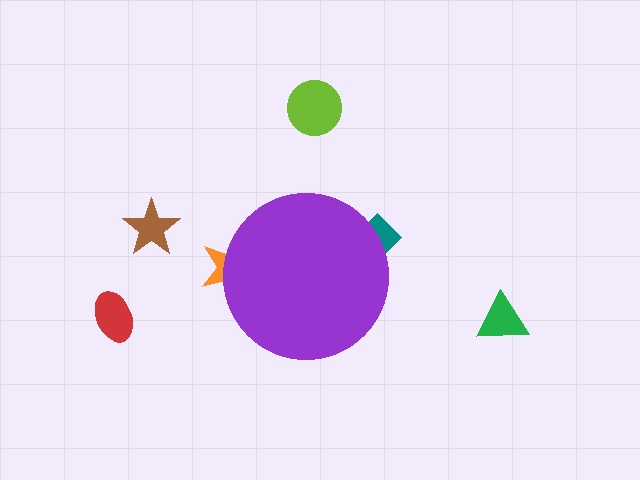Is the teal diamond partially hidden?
Yes, the teal diamond is partially hidden behind the purple circle.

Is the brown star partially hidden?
No, the brown star is fully visible.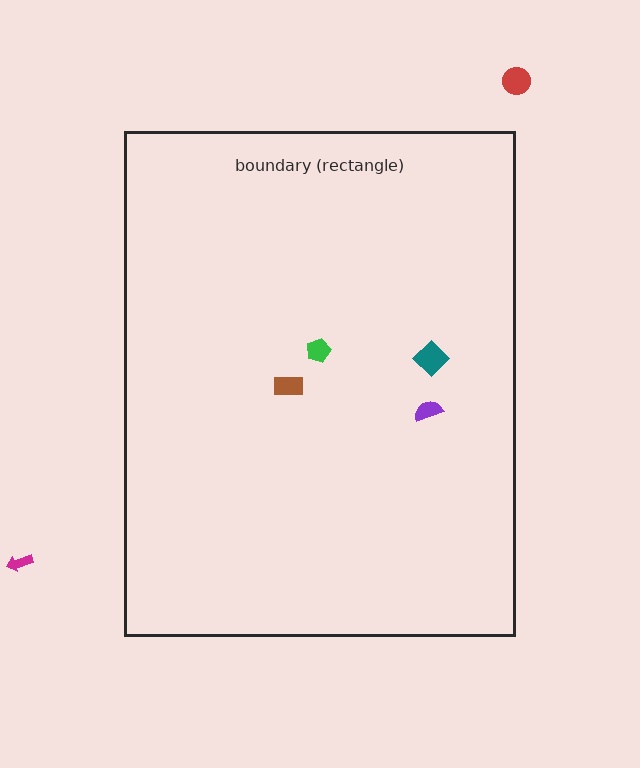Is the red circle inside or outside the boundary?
Outside.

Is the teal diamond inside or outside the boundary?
Inside.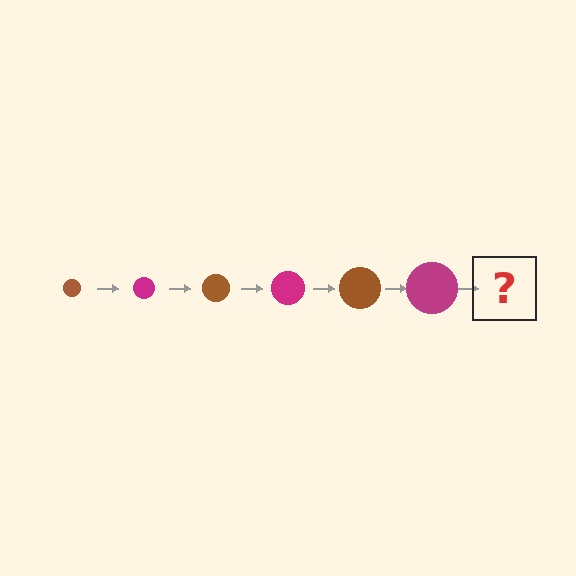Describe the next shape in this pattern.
It should be a brown circle, larger than the previous one.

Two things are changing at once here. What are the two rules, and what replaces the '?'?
The two rules are that the circle grows larger each step and the color cycles through brown and magenta. The '?' should be a brown circle, larger than the previous one.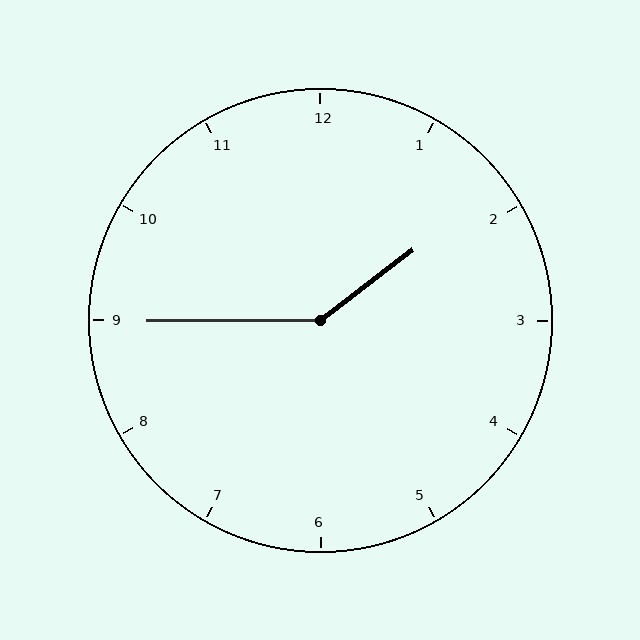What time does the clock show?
1:45.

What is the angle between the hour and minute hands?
Approximately 142 degrees.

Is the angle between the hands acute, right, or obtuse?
It is obtuse.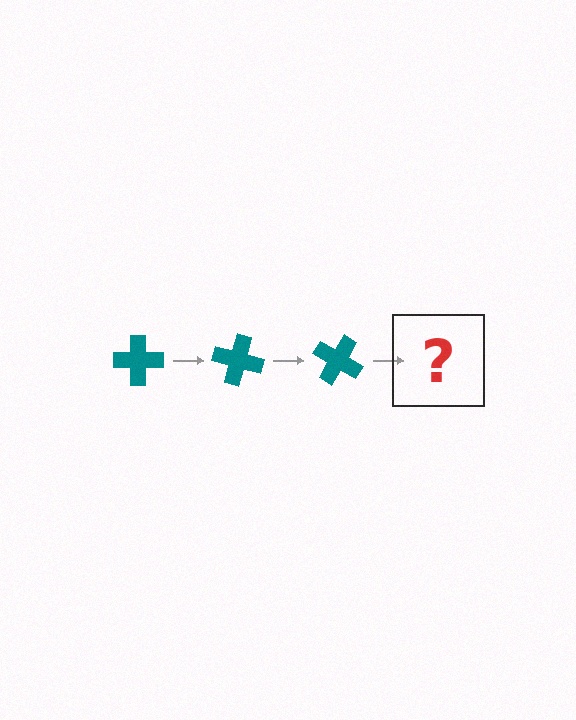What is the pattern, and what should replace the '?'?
The pattern is that the cross rotates 15 degrees each step. The '?' should be a teal cross rotated 45 degrees.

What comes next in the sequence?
The next element should be a teal cross rotated 45 degrees.